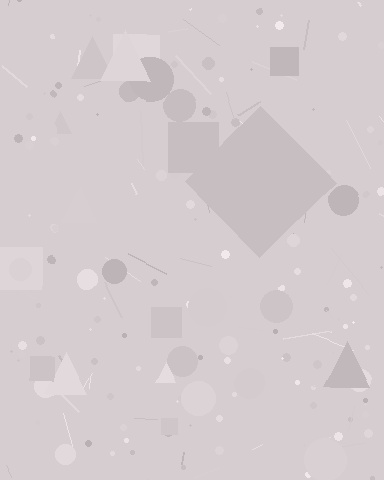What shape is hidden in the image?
A diamond is hidden in the image.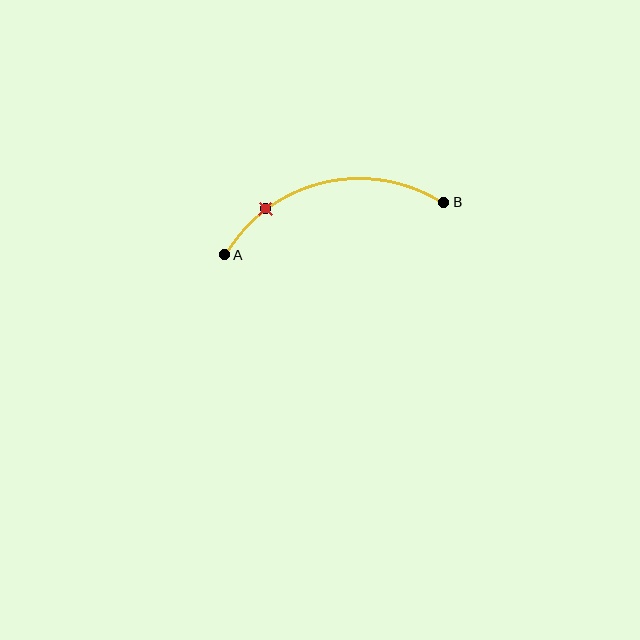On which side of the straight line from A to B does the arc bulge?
The arc bulges above the straight line connecting A and B.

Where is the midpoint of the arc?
The arc midpoint is the point on the curve farthest from the straight line joining A and B. It sits above that line.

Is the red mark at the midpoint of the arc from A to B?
No. The red mark lies on the arc but is closer to endpoint A. The arc midpoint would be at the point on the curve equidistant along the arc from both A and B.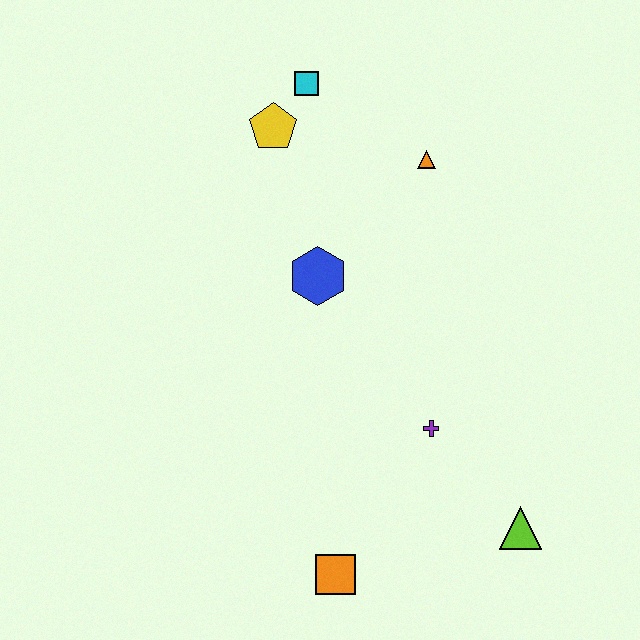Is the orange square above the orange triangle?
No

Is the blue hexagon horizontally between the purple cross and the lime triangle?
No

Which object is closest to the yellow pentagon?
The cyan square is closest to the yellow pentagon.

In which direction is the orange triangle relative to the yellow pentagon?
The orange triangle is to the right of the yellow pentagon.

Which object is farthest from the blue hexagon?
The lime triangle is farthest from the blue hexagon.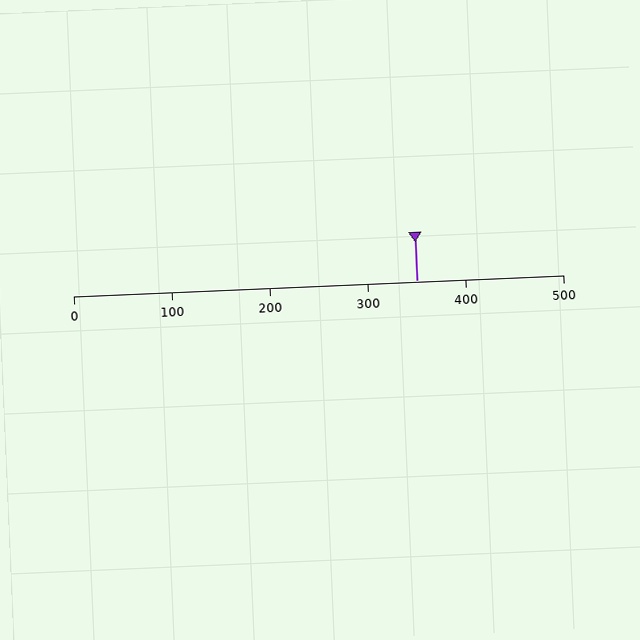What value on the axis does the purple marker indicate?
The marker indicates approximately 350.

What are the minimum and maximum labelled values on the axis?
The axis runs from 0 to 500.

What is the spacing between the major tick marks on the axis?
The major ticks are spaced 100 apart.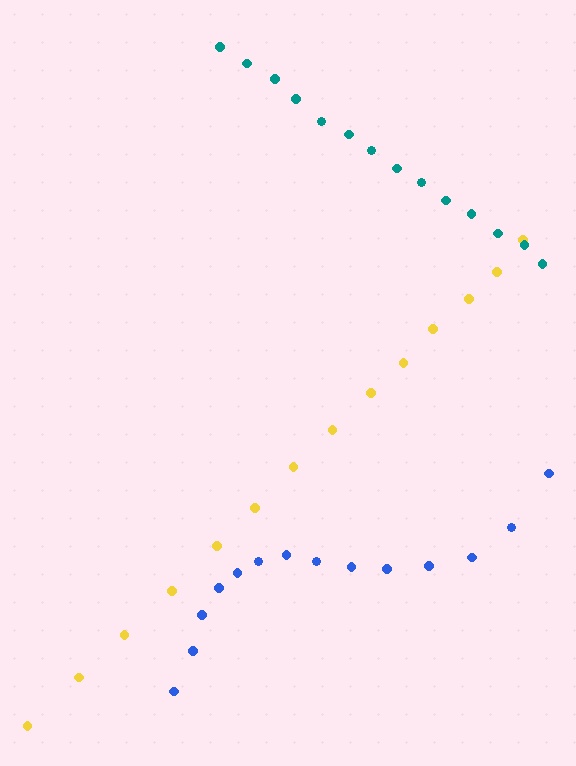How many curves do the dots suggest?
There are 3 distinct paths.